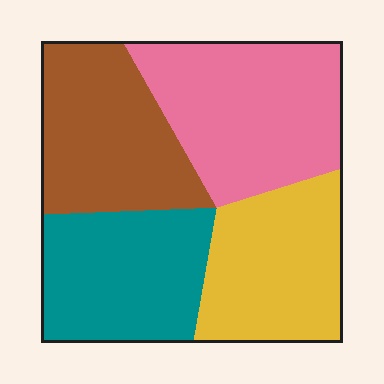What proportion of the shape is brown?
Brown covers roughly 25% of the shape.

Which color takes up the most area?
Pink, at roughly 30%.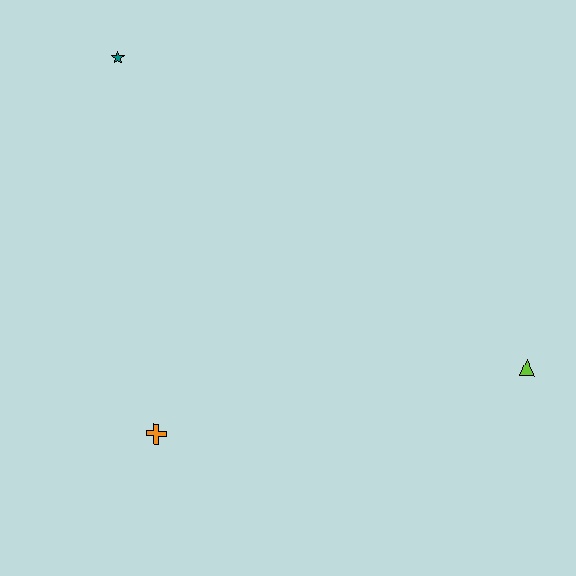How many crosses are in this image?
There is 1 cross.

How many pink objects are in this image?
There are no pink objects.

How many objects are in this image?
There are 3 objects.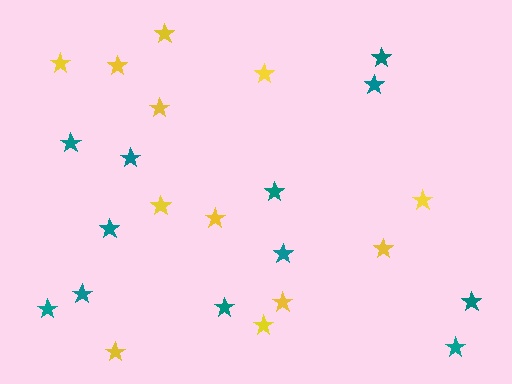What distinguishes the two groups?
There are 2 groups: one group of yellow stars (12) and one group of teal stars (12).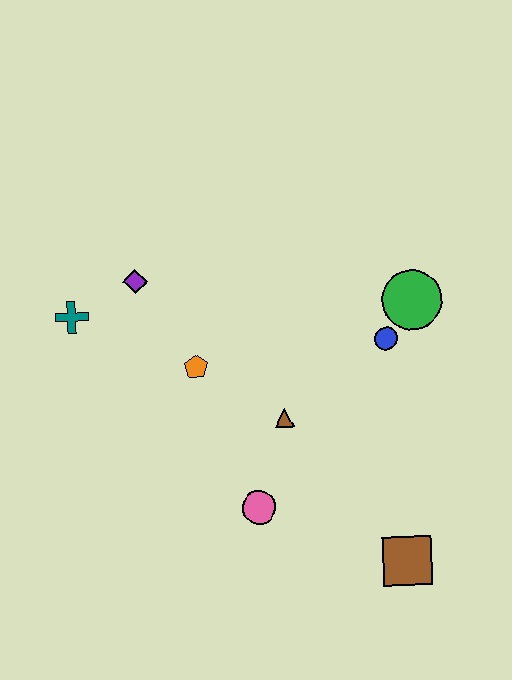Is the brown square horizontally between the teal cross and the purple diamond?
No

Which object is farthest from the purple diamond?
The brown square is farthest from the purple diamond.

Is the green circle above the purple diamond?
No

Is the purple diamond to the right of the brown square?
No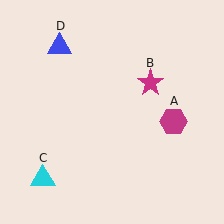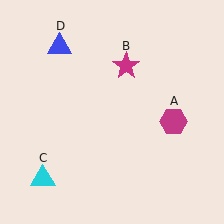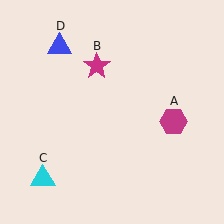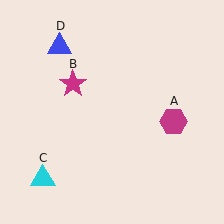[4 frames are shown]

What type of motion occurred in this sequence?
The magenta star (object B) rotated counterclockwise around the center of the scene.